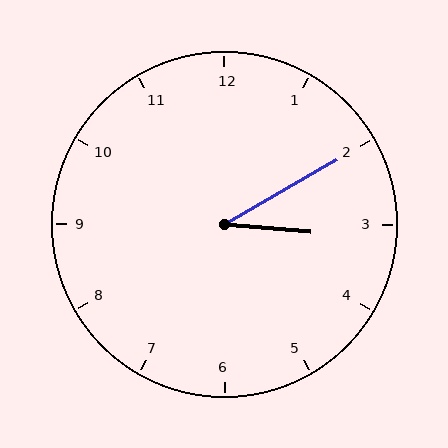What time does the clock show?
3:10.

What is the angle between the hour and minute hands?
Approximately 35 degrees.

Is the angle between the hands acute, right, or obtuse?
It is acute.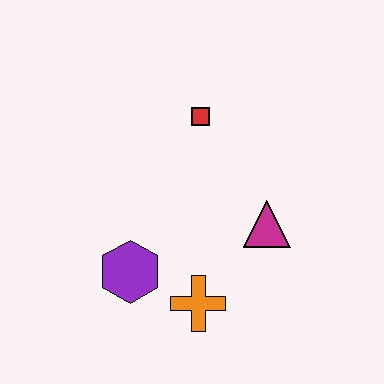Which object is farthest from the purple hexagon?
The red square is farthest from the purple hexagon.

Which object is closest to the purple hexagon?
The orange cross is closest to the purple hexagon.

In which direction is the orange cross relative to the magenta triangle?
The orange cross is below the magenta triangle.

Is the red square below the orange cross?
No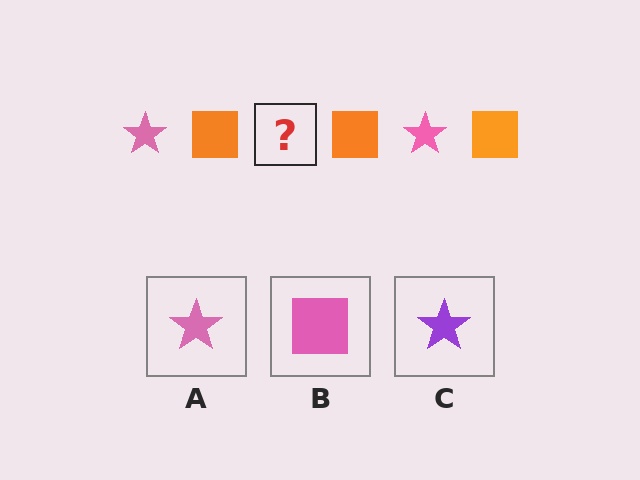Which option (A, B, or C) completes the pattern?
A.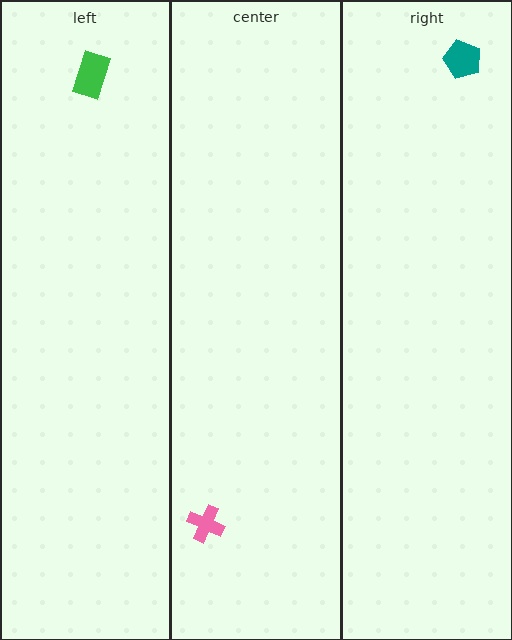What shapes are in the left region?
The green rectangle.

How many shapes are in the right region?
1.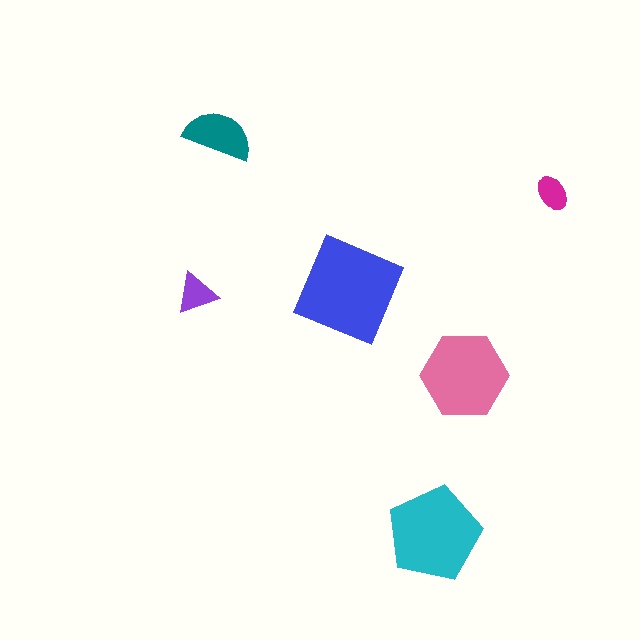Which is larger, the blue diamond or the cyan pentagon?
The blue diamond.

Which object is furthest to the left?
The purple triangle is leftmost.